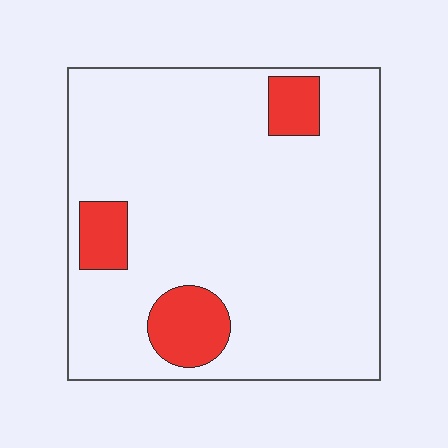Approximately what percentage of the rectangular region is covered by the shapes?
Approximately 10%.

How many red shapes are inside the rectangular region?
3.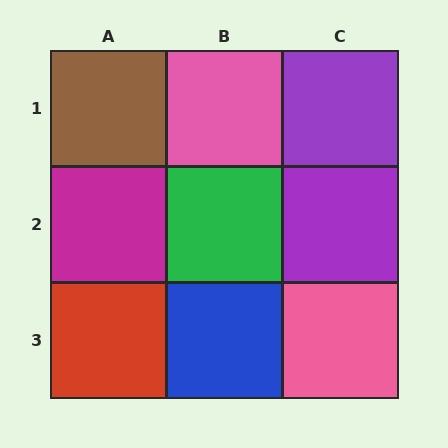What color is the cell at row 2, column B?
Green.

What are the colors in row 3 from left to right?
Red, blue, pink.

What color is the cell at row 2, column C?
Purple.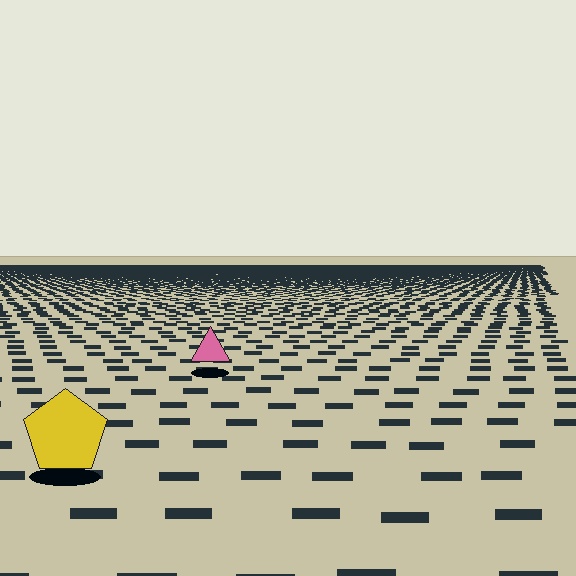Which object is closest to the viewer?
The yellow pentagon is closest. The texture marks near it are larger and more spread out.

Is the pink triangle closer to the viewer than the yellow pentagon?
No. The yellow pentagon is closer — you can tell from the texture gradient: the ground texture is coarser near it.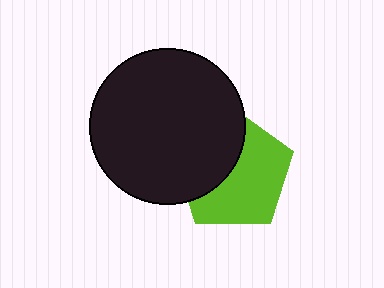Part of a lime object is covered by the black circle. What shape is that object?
It is a pentagon.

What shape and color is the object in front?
The object in front is a black circle.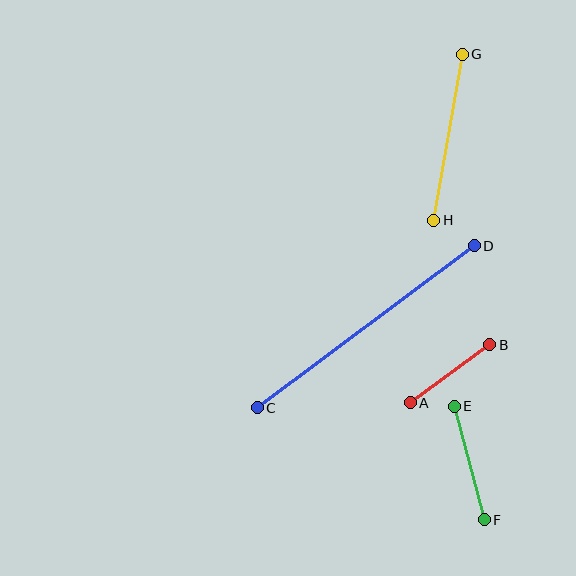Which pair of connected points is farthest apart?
Points C and D are farthest apart.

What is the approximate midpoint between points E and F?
The midpoint is at approximately (469, 463) pixels.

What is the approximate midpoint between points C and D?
The midpoint is at approximately (366, 327) pixels.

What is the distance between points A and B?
The distance is approximately 98 pixels.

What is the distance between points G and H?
The distance is approximately 168 pixels.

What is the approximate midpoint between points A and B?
The midpoint is at approximately (450, 374) pixels.